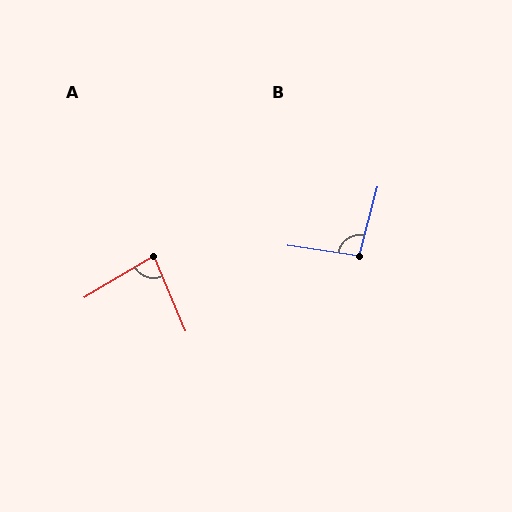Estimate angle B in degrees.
Approximately 97 degrees.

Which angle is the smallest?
A, at approximately 82 degrees.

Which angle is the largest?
B, at approximately 97 degrees.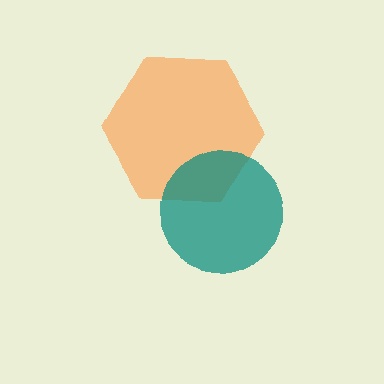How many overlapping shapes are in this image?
There are 2 overlapping shapes in the image.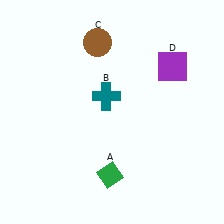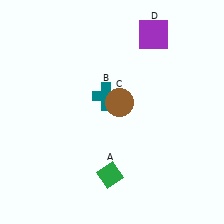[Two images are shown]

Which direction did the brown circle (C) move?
The brown circle (C) moved down.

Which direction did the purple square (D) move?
The purple square (D) moved up.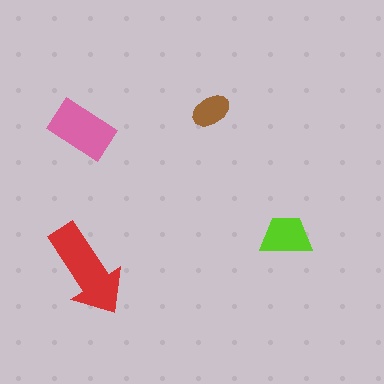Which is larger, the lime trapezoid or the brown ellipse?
The lime trapezoid.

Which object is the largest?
The red arrow.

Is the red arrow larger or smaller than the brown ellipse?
Larger.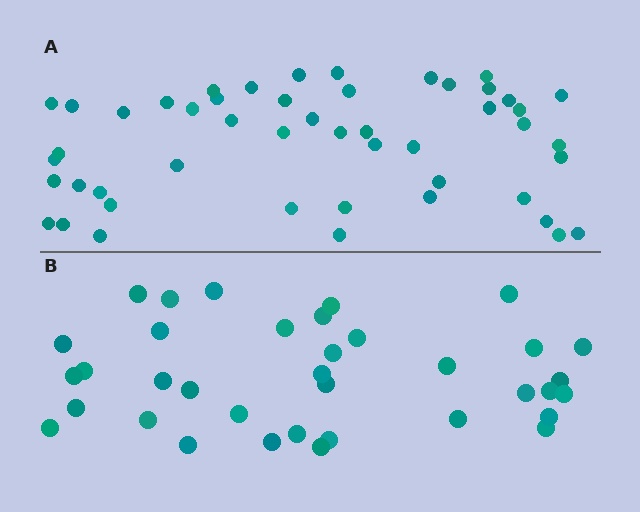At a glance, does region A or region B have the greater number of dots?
Region A (the top region) has more dots.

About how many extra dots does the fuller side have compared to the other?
Region A has approximately 15 more dots than region B.